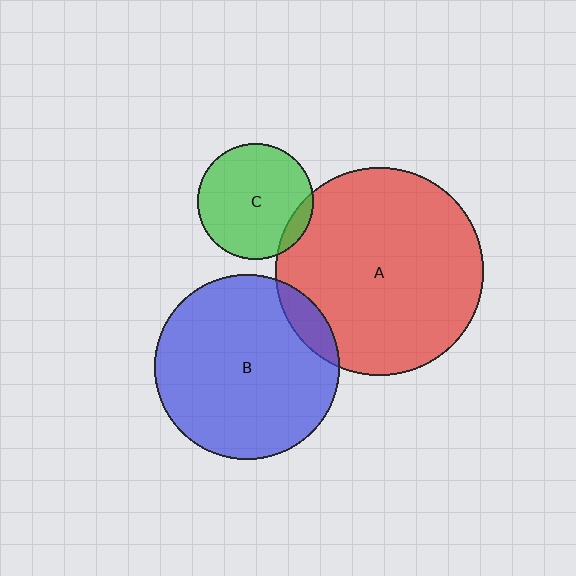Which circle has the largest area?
Circle A (red).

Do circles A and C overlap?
Yes.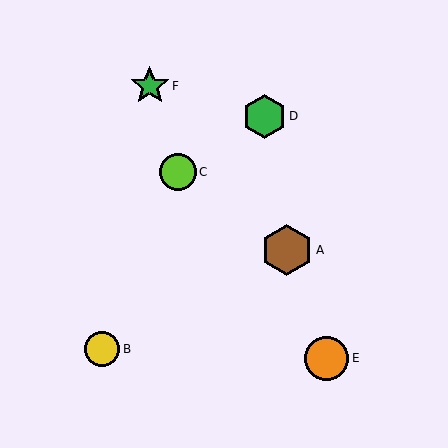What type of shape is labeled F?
Shape F is a green star.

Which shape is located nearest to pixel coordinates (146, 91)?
The green star (labeled F) at (150, 86) is nearest to that location.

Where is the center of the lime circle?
The center of the lime circle is at (178, 172).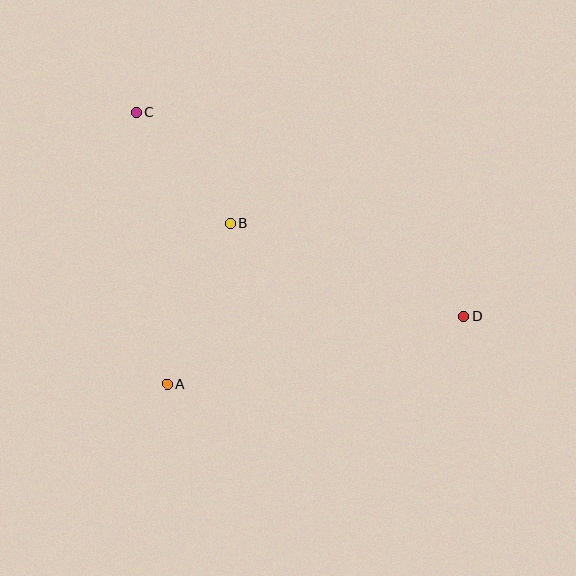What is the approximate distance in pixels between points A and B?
The distance between A and B is approximately 172 pixels.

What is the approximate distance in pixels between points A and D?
The distance between A and D is approximately 303 pixels.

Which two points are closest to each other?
Points B and C are closest to each other.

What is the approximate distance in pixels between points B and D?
The distance between B and D is approximately 251 pixels.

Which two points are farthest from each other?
Points C and D are farthest from each other.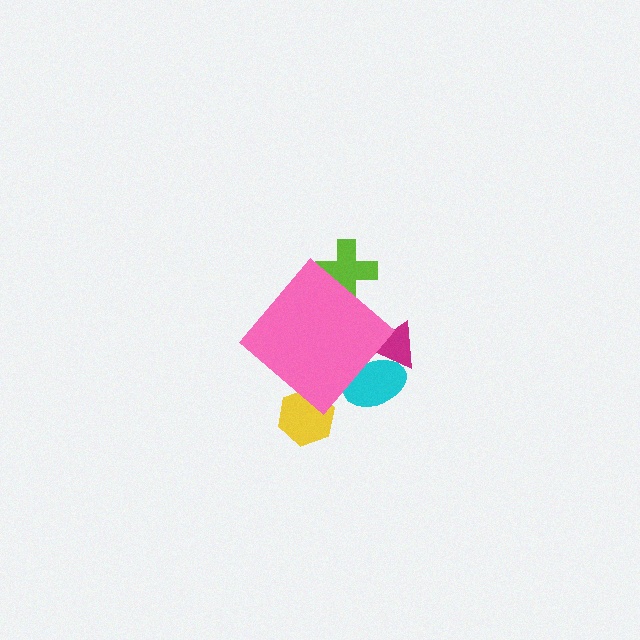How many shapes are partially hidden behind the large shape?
4 shapes are partially hidden.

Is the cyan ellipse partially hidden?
Yes, the cyan ellipse is partially hidden behind the pink diamond.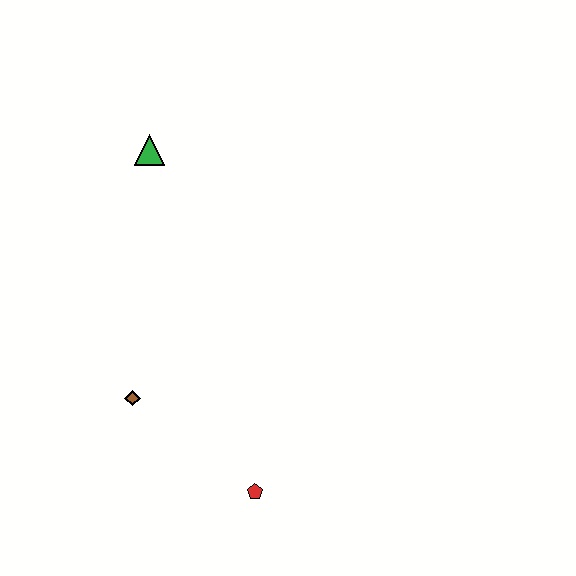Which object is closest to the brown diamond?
The red pentagon is closest to the brown diamond.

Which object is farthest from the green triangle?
The red pentagon is farthest from the green triangle.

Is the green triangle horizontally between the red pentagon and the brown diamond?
Yes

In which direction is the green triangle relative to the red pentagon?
The green triangle is above the red pentagon.